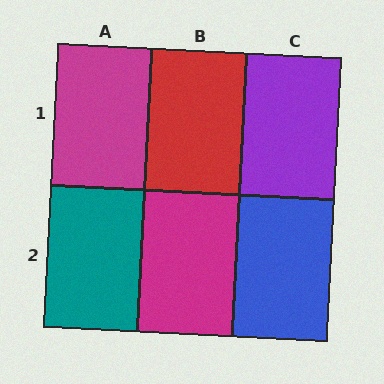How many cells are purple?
1 cell is purple.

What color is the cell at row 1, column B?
Red.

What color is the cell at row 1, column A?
Magenta.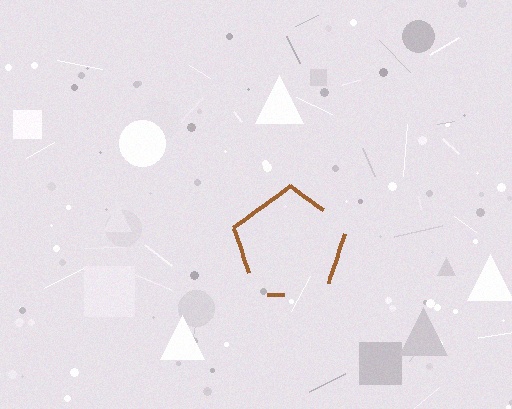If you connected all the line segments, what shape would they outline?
They would outline a pentagon.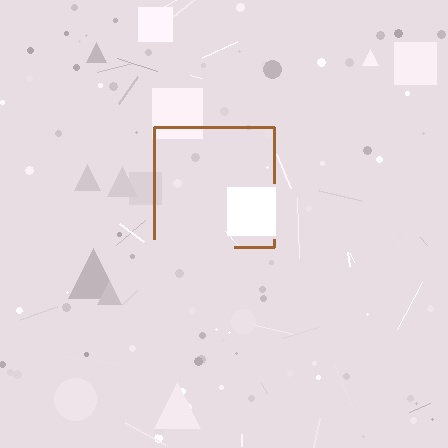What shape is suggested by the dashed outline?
The dashed outline suggests a square.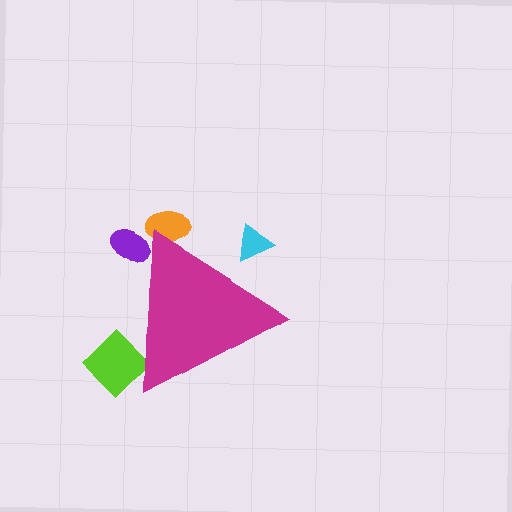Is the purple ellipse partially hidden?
Yes, the purple ellipse is partially hidden behind the magenta triangle.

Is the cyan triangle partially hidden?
Yes, the cyan triangle is partially hidden behind the magenta triangle.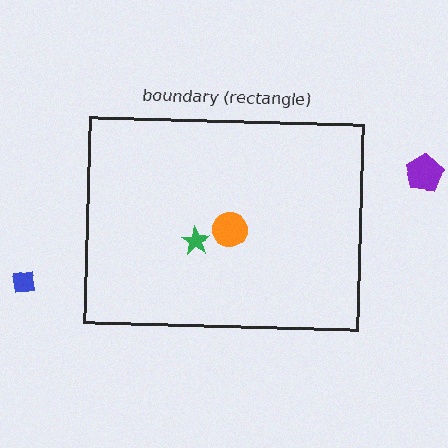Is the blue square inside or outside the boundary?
Outside.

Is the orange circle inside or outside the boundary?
Inside.